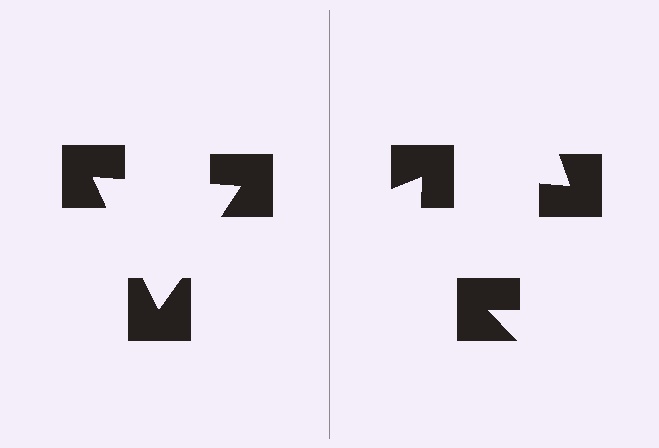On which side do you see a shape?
An illusory triangle appears on the left side. On the right side the wedge cuts are rotated, so no coherent shape forms.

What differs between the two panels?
The notched squares are positioned identically on both sides; only the wedge orientations differ. On the left they align to a triangle; on the right they are misaligned.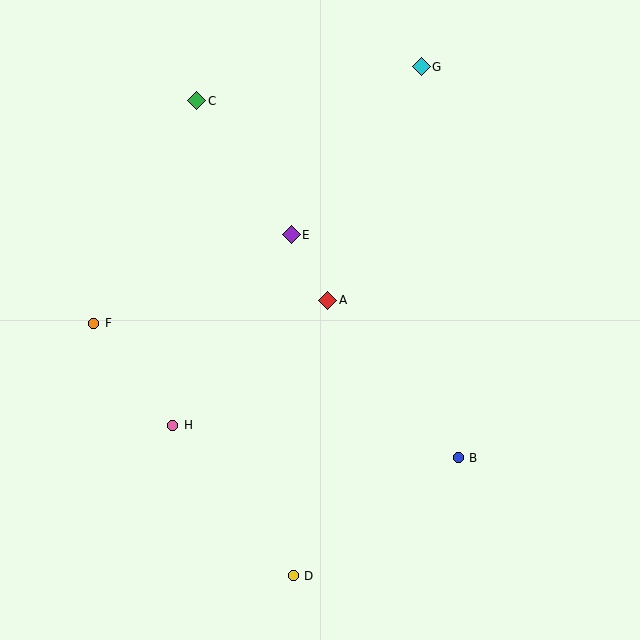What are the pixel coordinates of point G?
Point G is at (421, 67).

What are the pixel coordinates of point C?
Point C is at (197, 101).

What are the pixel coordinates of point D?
Point D is at (293, 576).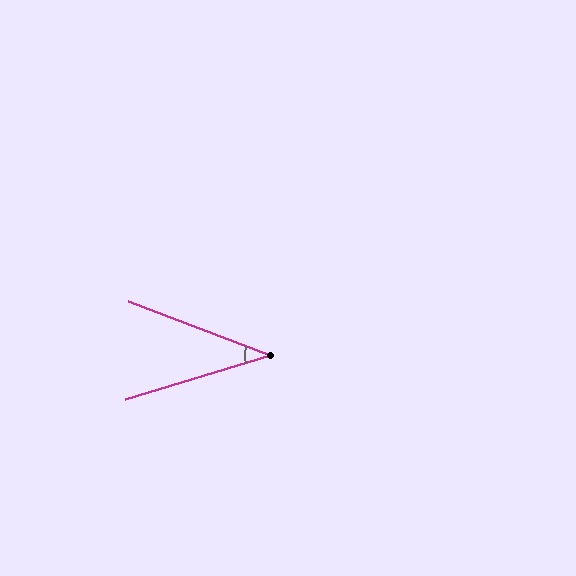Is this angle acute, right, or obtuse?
It is acute.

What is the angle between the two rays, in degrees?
Approximately 38 degrees.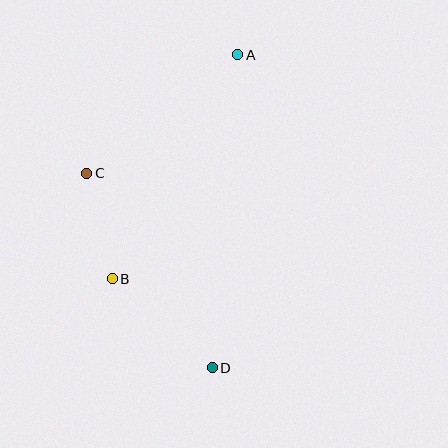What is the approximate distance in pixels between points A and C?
The distance between A and C is approximately 192 pixels.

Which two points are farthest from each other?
Points A and D are farthest from each other.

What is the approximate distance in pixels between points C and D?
The distance between C and D is approximately 231 pixels.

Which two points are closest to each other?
Points B and C are closest to each other.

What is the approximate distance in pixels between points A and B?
The distance between A and B is approximately 257 pixels.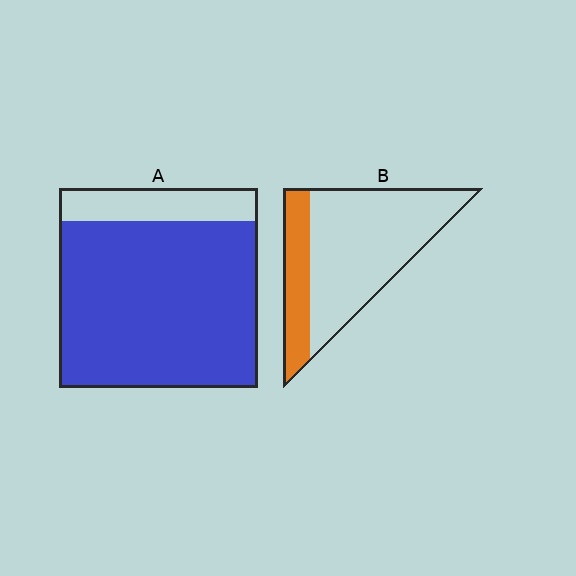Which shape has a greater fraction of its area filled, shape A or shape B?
Shape A.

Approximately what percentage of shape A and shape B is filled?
A is approximately 85% and B is approximately 25%.